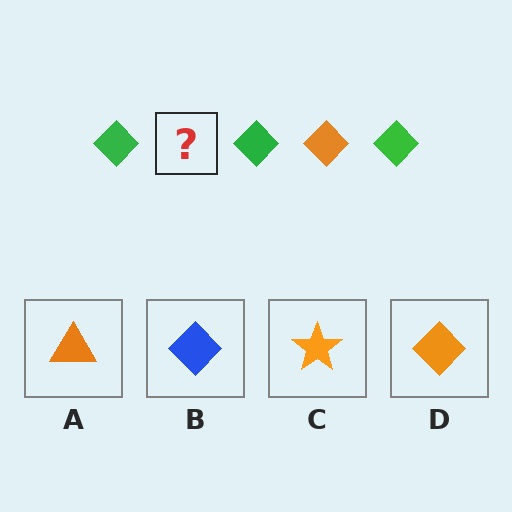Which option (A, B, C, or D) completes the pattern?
D.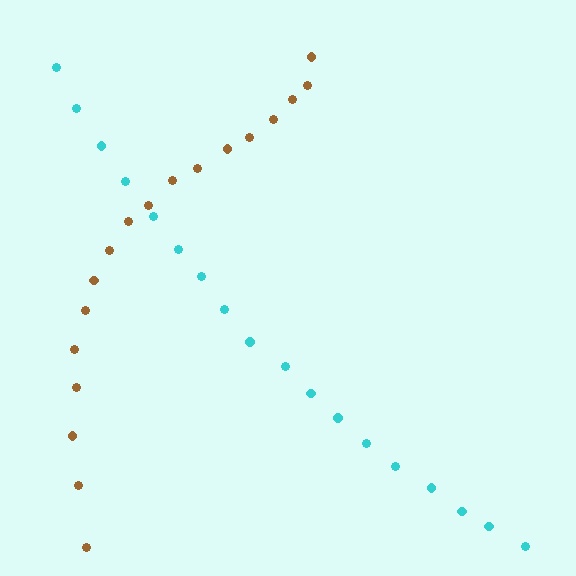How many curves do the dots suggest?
There are 2 distinct paths.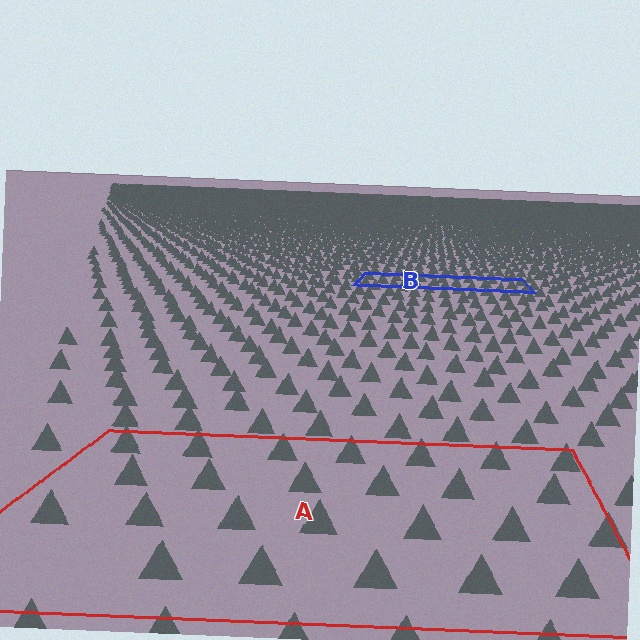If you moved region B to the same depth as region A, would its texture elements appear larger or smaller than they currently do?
They would appear larger. At a closer depth, the same texture elements are projected at a bigger on-screen size.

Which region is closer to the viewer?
Region A is closer. The texture elements there are larger and more spread out.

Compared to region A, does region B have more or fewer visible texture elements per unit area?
Region B has more texture elements per unit area — they are packed more densely because it is farther away.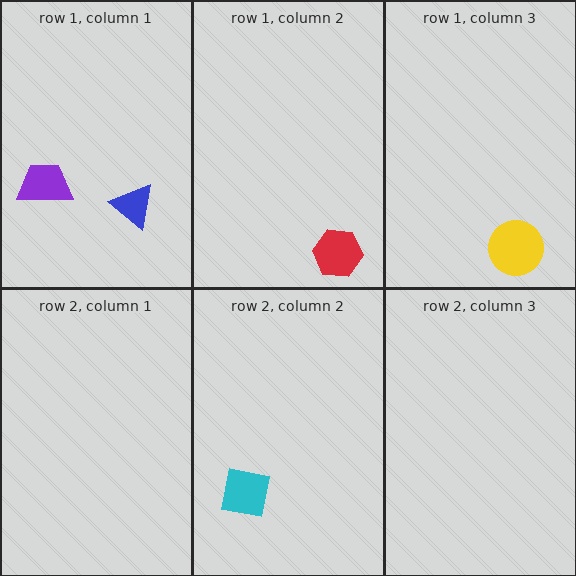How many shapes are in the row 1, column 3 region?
1.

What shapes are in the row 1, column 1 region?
The blue triangle, the purple trapezoid.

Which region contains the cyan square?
The row 2, column 2 region.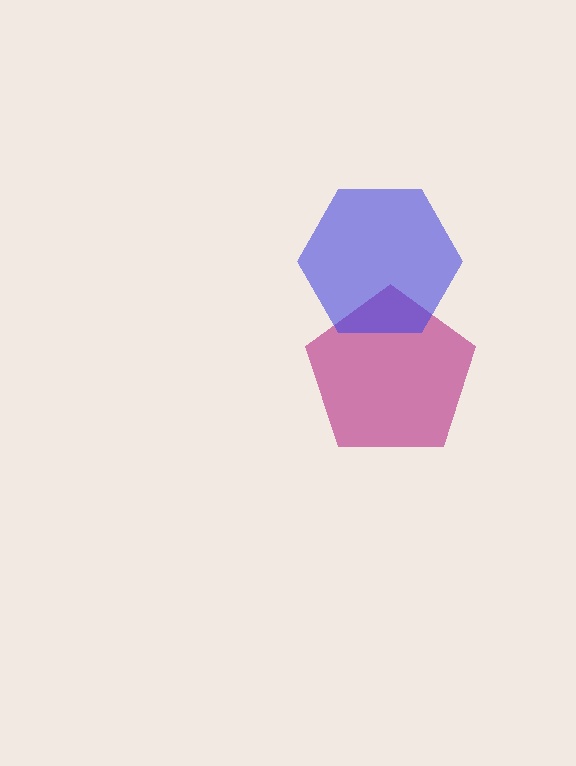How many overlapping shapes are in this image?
There are 2 overlapping shapes in the image.